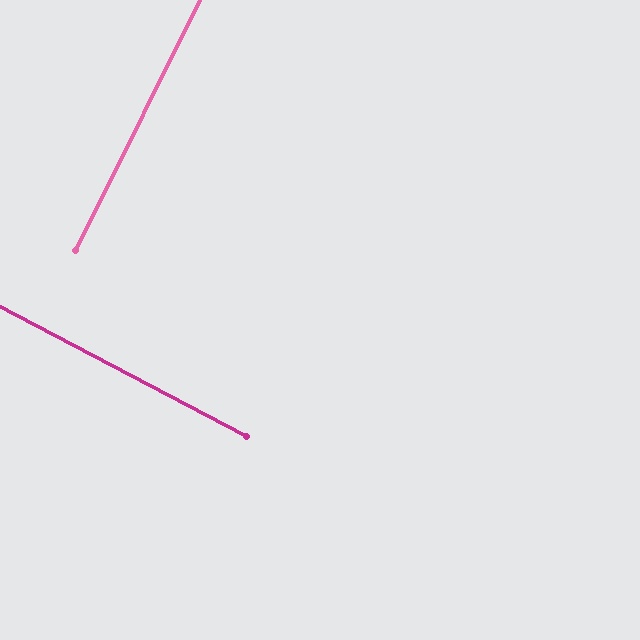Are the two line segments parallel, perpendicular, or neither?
Perpendicular — they meet at approximately 89°.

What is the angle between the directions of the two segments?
Approximately 89 degrees.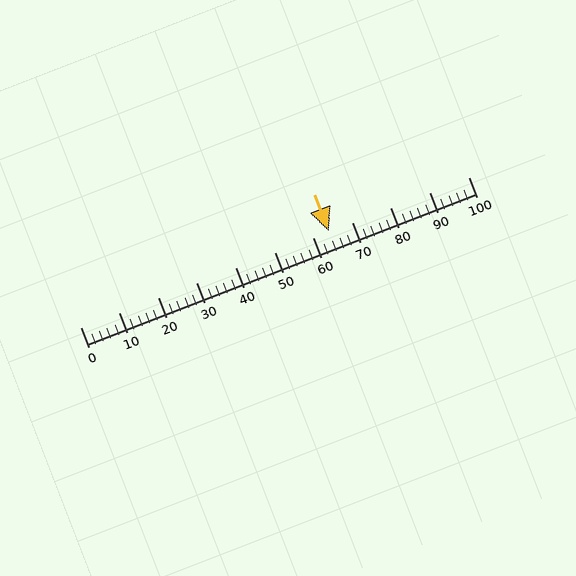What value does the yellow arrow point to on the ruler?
The yellow arrow points to approximately 64.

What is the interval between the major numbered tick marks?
The major tick marks are spaced 10 units apart.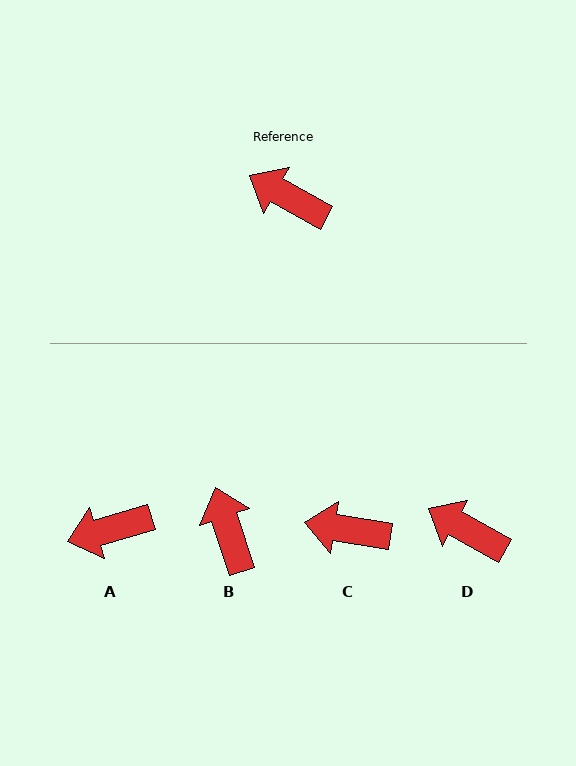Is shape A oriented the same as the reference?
No, it is off by about 45 degrees.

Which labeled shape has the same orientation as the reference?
D.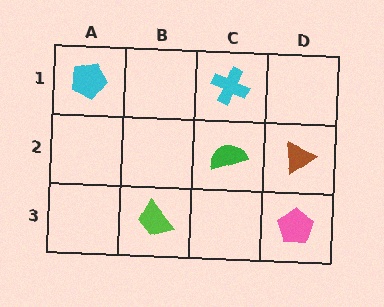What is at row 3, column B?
A lime trapezoid.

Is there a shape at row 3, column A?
No, that cell is empty.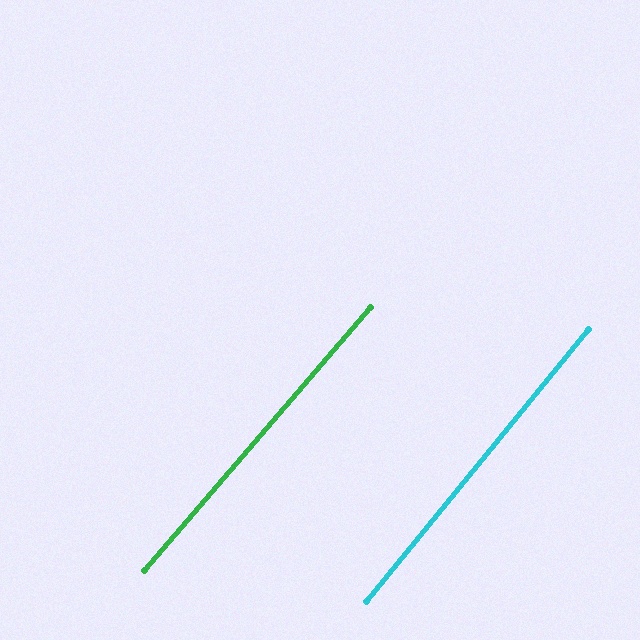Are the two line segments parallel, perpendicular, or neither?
Parallel — their directions differ by only 1.5°.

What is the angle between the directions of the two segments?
Approximately 1 degree.